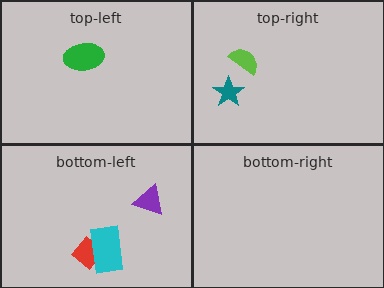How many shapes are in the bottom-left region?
3.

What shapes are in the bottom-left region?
The purple triangle, the red diamond, the cyan rectangle.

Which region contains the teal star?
The top-right region.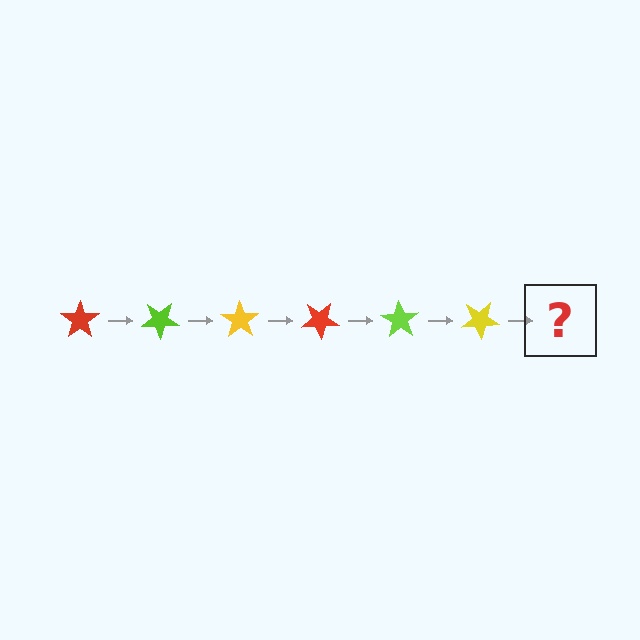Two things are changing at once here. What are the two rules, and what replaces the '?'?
The two rules are that it rotates 35 degrees each step and the color cycles through red, lime, and yellow. The '?' should be a red star, rotated 210 degrees from the start.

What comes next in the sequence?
The next element should be a red star, rotated 210 degrees from the start.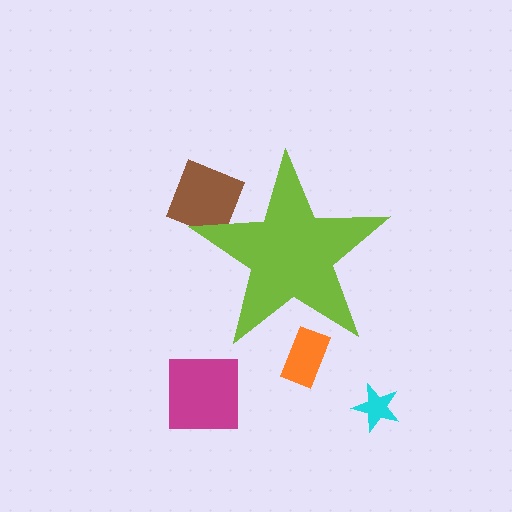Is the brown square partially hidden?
Yes, the brown square is partially hidden behind the lime star.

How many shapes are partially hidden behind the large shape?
2 shapes are partially hidden.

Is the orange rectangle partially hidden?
Yes, the orange rectangle is partially hidden behind the lime star.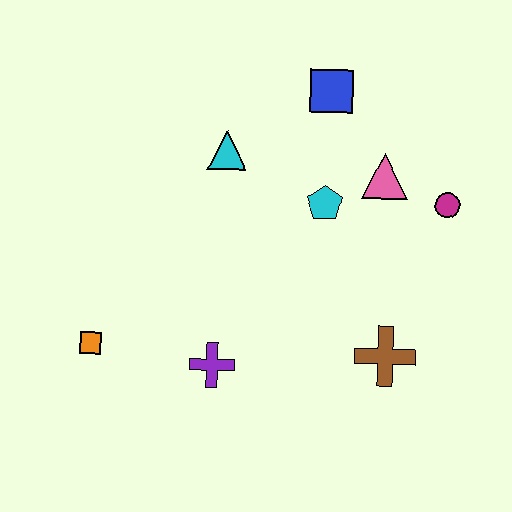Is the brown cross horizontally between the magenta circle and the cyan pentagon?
Yes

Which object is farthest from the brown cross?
The orange square is farthest from the brown cross.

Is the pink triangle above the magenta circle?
Yes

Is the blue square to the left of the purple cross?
No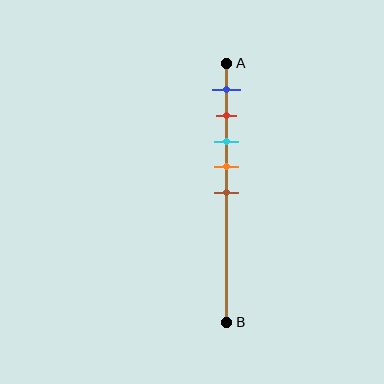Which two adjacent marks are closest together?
The red and cyan marks are the closest adjacent pair.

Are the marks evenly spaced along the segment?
Yes, the marks are approximately evenly spaced.